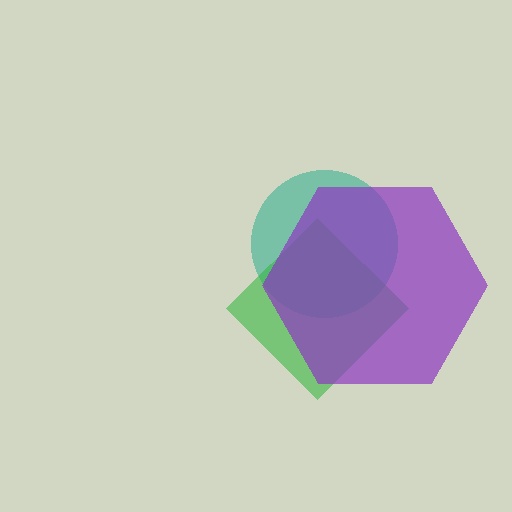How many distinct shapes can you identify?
There are 3 distinct shapes: a teal circle, a green diamond, a purple hexagon.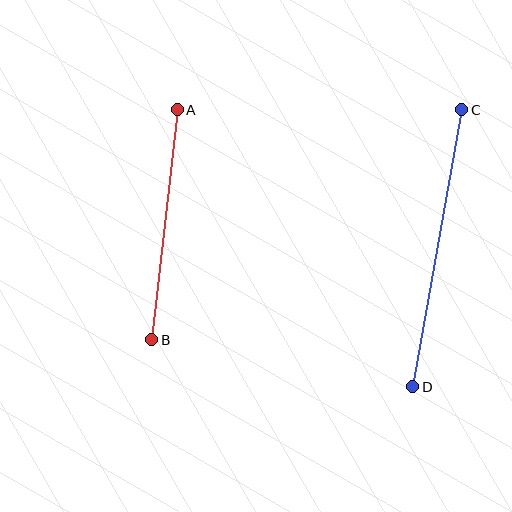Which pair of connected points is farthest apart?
Points C and D are farthest apart.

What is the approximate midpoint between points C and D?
The midpoint is at approximately (437, 248) pixels.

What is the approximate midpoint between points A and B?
The midpoint is at approximately (164, 225) pixels.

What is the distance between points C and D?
The distance is approximately 282 pixels.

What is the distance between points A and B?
The distance is approximately 232 pixels.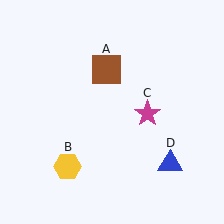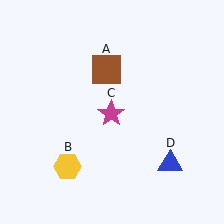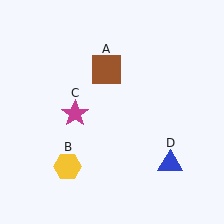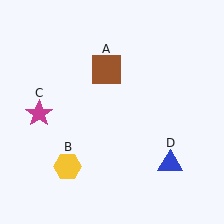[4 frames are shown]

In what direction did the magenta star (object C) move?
The magenta star (object C) moved left.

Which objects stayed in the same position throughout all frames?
Brown square (object A) and yellow hexagon (object B) and blue triangle (object D) remained stationary.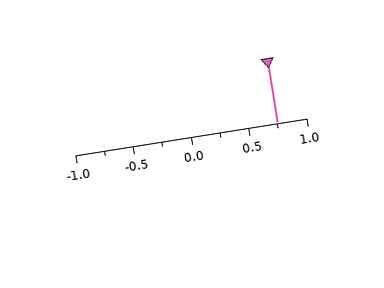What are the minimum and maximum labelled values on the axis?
The axis runs from -1.0 to 1.0.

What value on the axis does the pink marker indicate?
The marker indicates approximately 0.75.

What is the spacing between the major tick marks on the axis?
The major ticks are spaced 0.5 apart.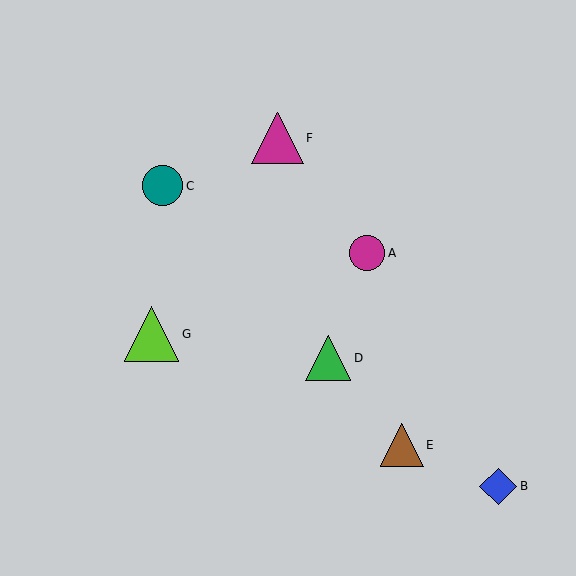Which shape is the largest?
The lime triangle (labeled G) is the largest.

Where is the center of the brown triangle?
The center of the brown triangle is at (402, 445).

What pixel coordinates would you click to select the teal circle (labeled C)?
Click at (162, 186) to select the teal circle C.